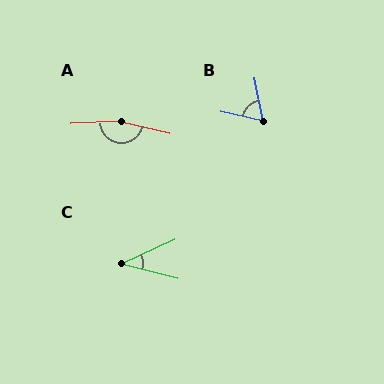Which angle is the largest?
A, at approximately 163 degrees.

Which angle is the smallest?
C, at approximately 39 degrees.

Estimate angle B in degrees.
Approximately 66 degrees.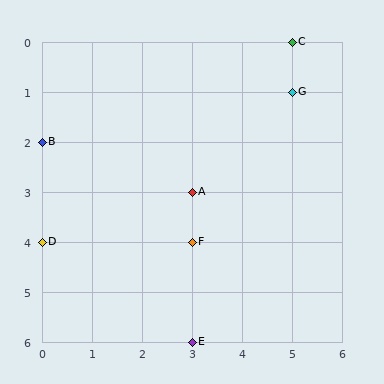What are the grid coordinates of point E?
Point E is at grid coordinates (3, 6).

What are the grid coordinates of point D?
Point D is at grid coordinates (0, 4).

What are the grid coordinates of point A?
Point A is at grid coordinates (3, 3).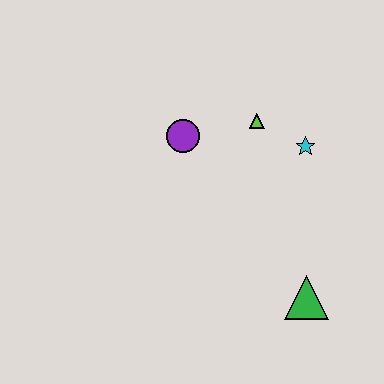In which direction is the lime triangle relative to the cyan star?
The lime triangle is to the left of the cyan star.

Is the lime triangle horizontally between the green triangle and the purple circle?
Yes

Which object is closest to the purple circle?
The lime triangle is closest to the purple circle.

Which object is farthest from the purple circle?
The green triangle is farthest from the purple circle.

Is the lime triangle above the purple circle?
Yes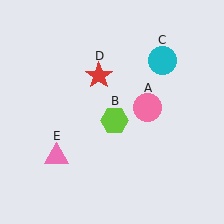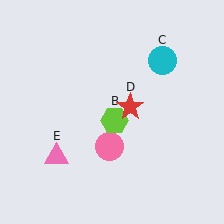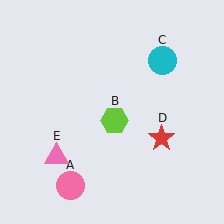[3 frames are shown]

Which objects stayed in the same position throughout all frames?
Lime hexagon (object B) and cyan circle (object C) and pink triangle (object E) remained stationary.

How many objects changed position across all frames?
2 objects changed position: pink circle (object A), red star (object D).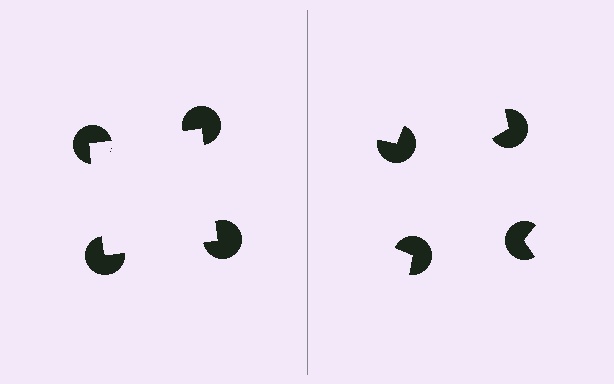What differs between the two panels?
The pac-man discs are positioned identically on both sides; only the wedge orientations differ. On the left they align to a square; on the right they are misaligned.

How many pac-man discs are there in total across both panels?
8 — 4 on each side.